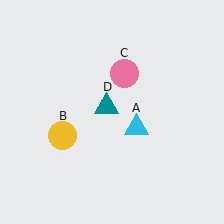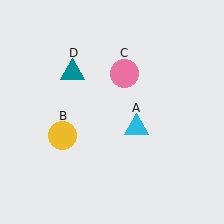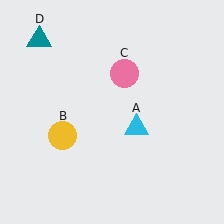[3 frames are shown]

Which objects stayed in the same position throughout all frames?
Cyan triangle (object A) and yellow circle (object B) and pink circle (object C) remained stationary.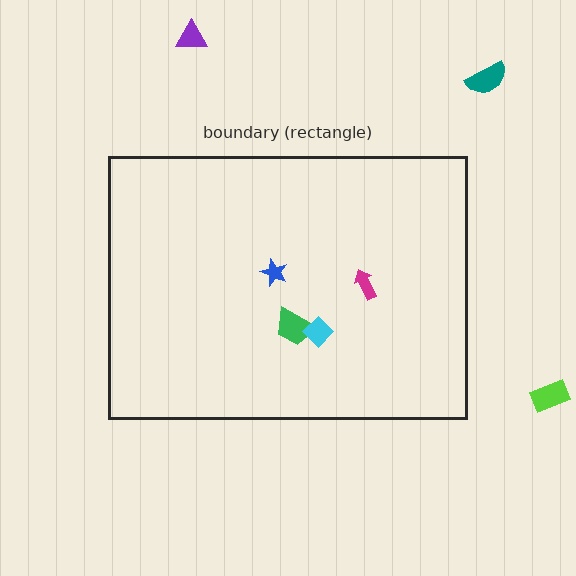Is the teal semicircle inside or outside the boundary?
Outside.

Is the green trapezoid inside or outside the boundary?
Inside.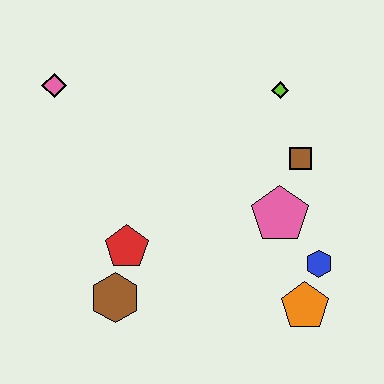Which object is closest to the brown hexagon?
The red pentagon is closest to the brown hexagon.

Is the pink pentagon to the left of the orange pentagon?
Yes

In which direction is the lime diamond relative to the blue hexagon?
The lime diamond is above the blue hexagon.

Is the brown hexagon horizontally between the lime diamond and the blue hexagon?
No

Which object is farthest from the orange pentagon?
The pink diamond is farthest from the orange pentagon.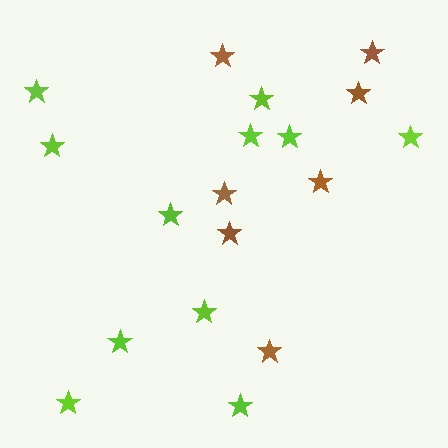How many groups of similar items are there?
There are 2 groups: one group of brown stars (7) and one group of lime stars (11).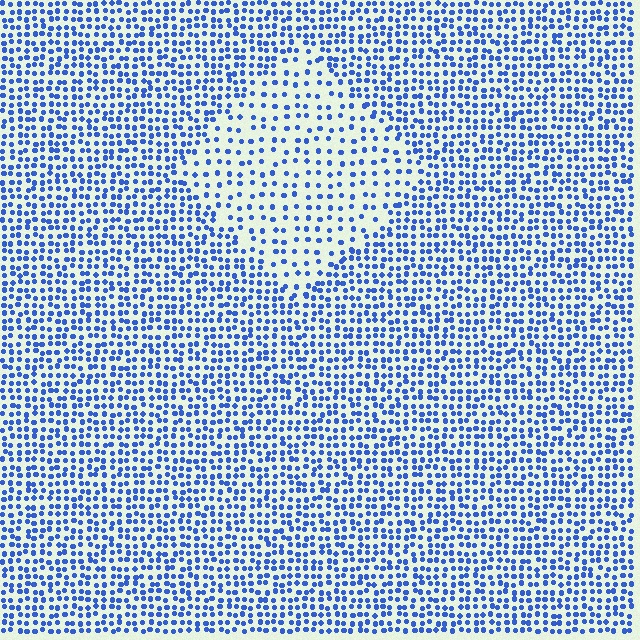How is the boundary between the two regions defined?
The boundary is defined by a change in element density (approximately 2.1x ratio). All elements are the same color, size, and shape.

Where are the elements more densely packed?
The elements are more densely packed outside the diamond boundary.